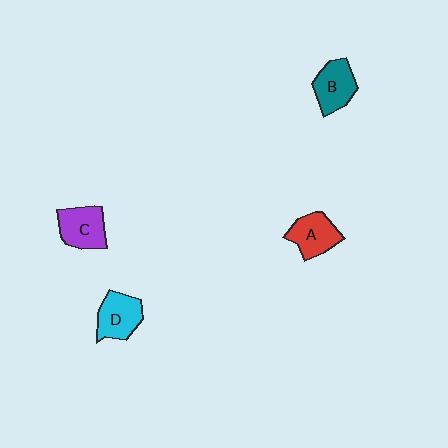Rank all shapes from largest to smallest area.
From largest to smallest: C (purple), D (cyan), B (teal), A (red).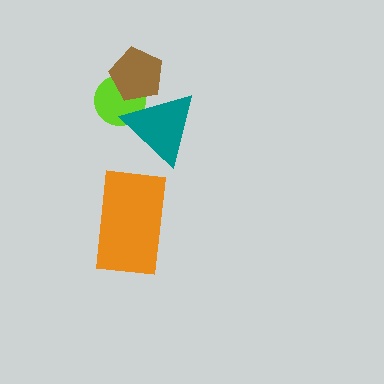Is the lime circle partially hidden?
Yes, it is partially covered by another shape.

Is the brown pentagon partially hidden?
Yes, it is partially covered by another shape.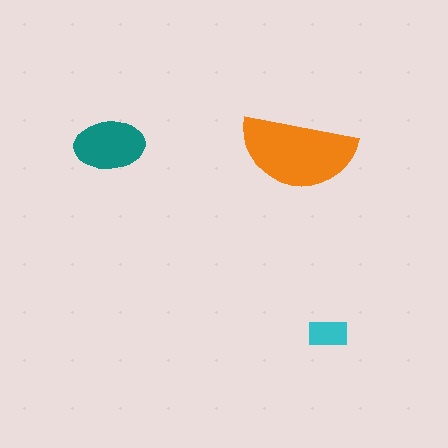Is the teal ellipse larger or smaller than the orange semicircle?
Smaller.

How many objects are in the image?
There are 3 objects in the image.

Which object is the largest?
The orange semicircle.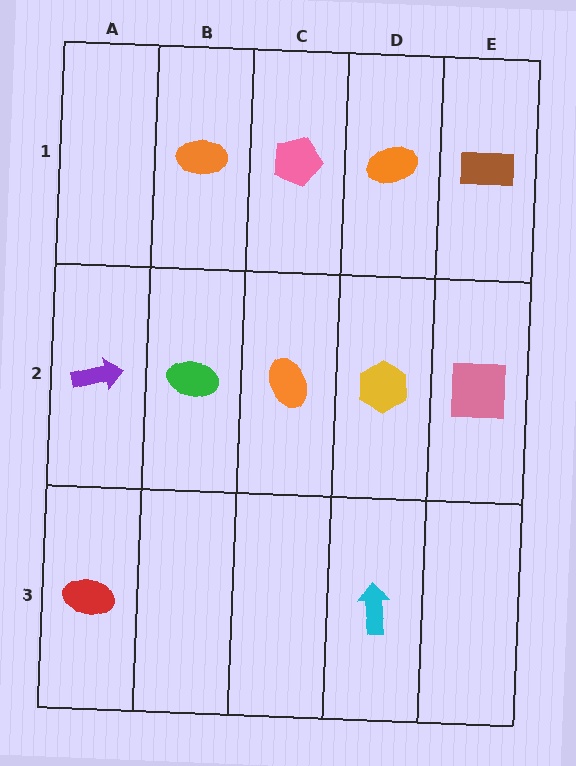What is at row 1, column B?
An orange ellipse.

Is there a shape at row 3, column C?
No, that cell is empty.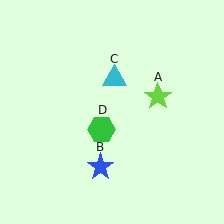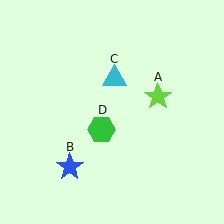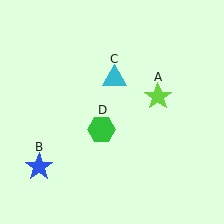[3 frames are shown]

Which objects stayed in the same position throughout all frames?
Lime star (object A) and cyan triangle (object C) and green hexagon (object D) remained stationary.